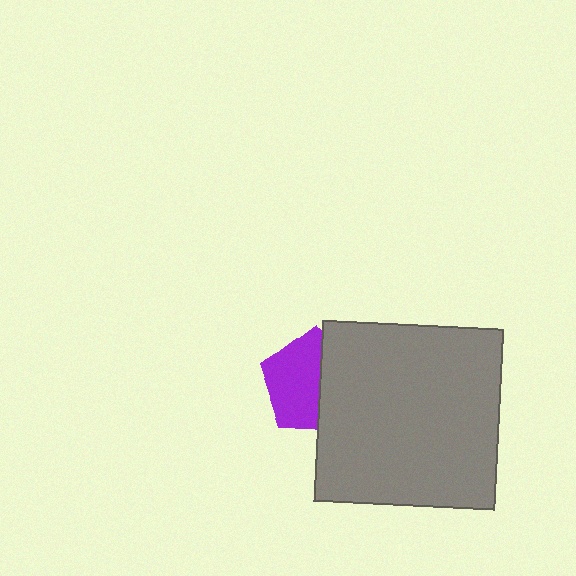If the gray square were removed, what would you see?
You would see the complete purple pentagon.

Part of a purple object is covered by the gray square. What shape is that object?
It is a pentagon.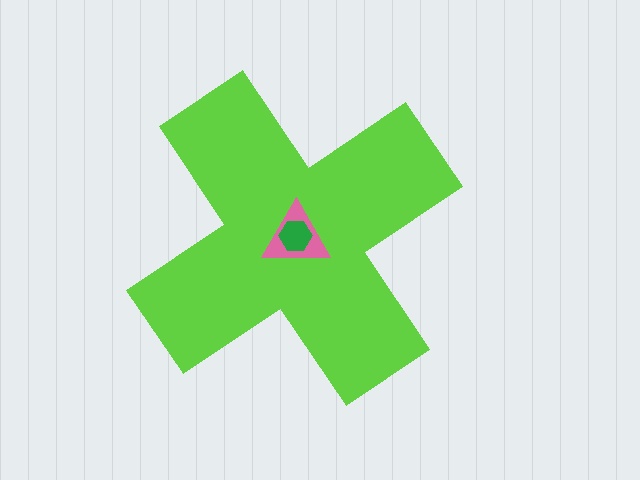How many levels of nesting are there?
3.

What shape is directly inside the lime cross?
The pink triangle.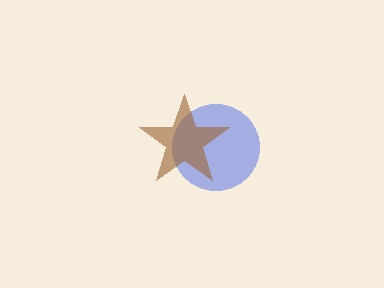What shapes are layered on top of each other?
The layered shapes are: a blue circle, a brown star.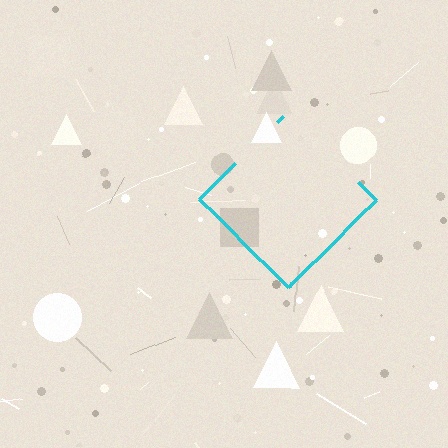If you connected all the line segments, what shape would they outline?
They would outline a diamond.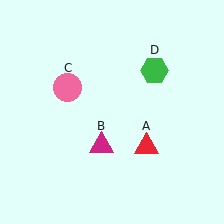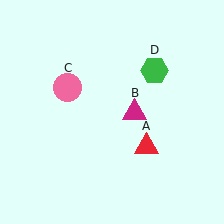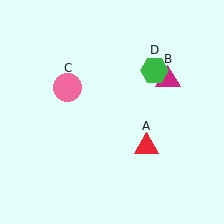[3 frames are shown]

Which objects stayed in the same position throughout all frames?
Red triangle (object A) and pink circle (object C) and green hexagon (object D) remained stationary.